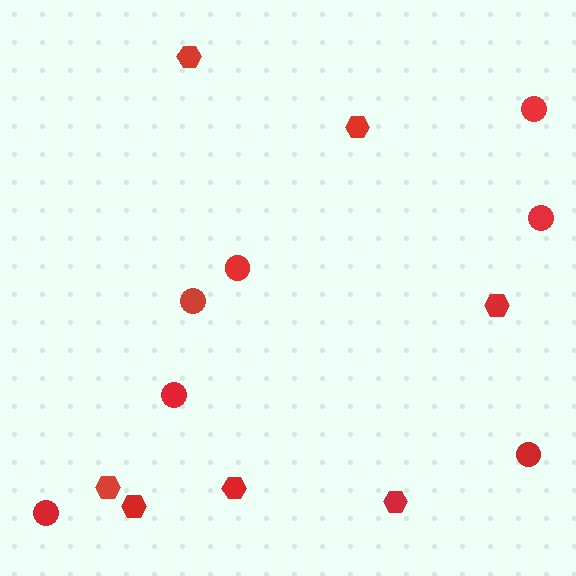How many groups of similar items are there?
There are 2 groups: one group of circles (7) and one group of hexagons (7).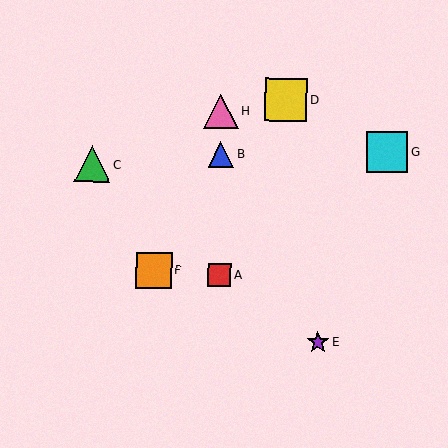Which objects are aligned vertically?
Objects A, B, H are aligned vertically.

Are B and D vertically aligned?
No, B is at x≈221 and D is at x≈286.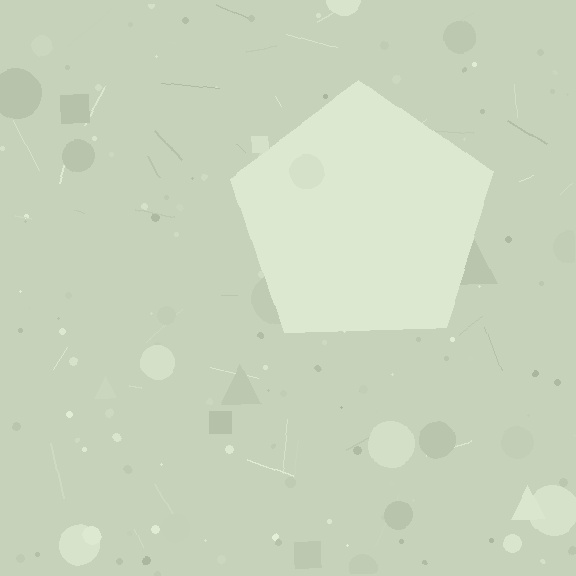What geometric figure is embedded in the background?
A pentagon is embedded in the background.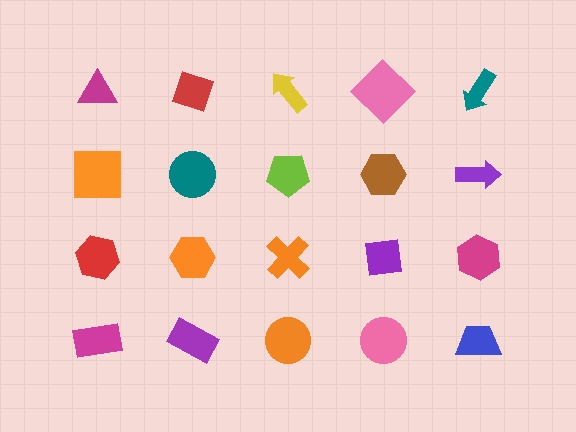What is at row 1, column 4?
A pink diamond.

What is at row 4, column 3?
An orange circle.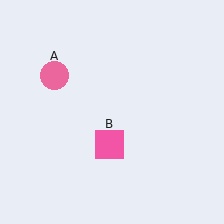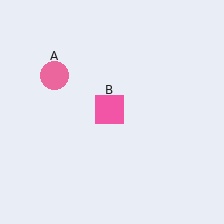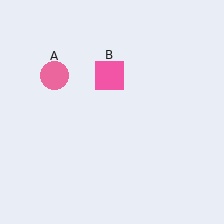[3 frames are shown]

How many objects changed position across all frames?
1 object changed position: pink square (object B).